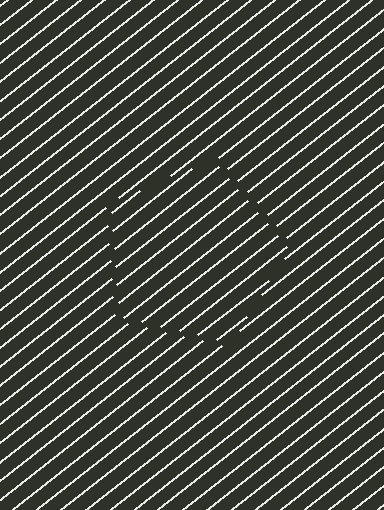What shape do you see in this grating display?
An illusory pentagon. The interior of the shape contains the same grating, shifted by half a period — the contour is defined by the phase discontinuity where line-ends from the inner and outer gratings abut.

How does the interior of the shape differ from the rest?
The interior of the shape contains the same grating, shifted by half a period — the contour is defined by the phase discontinuity where line-ends from the inner and outer gratings abut.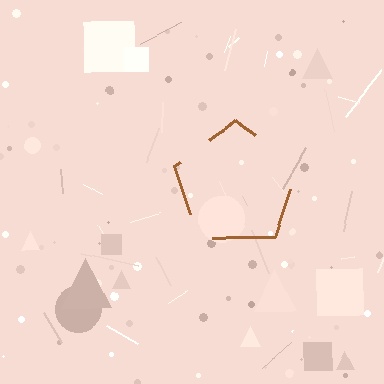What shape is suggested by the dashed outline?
The dashed outline suggests a pentagon.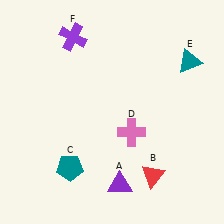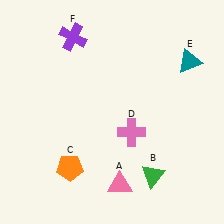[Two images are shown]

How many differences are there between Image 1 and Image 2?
There are 3 differences between the two images.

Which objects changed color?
A changed from purple to pink. B changed from red to green. C changed from teal to orange.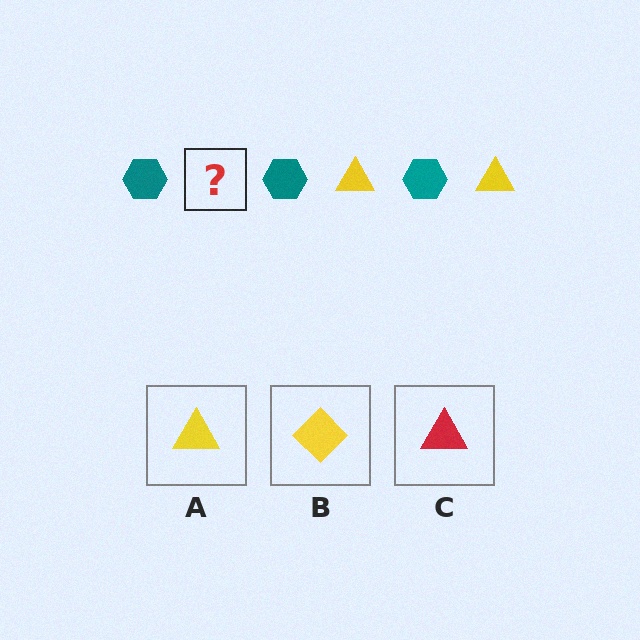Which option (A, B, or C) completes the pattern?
A.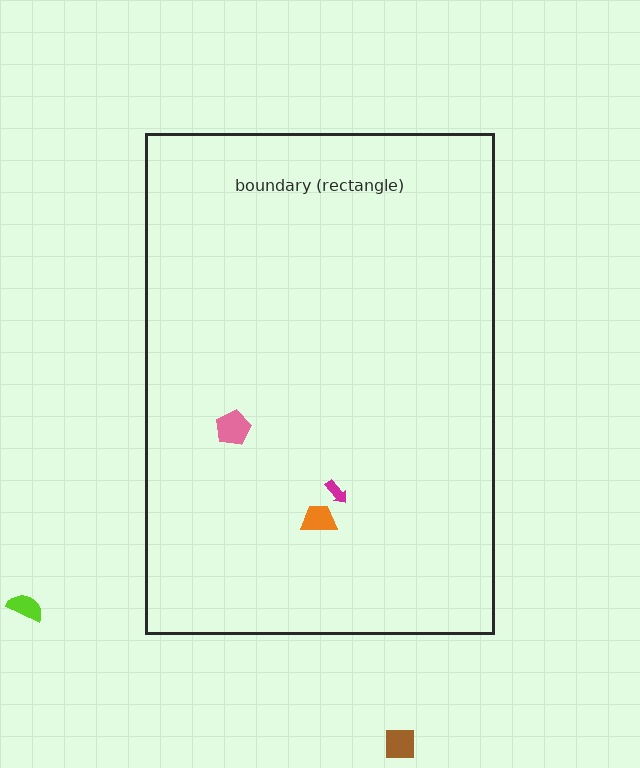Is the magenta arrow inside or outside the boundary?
Inside.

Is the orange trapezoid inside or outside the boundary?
Inside.